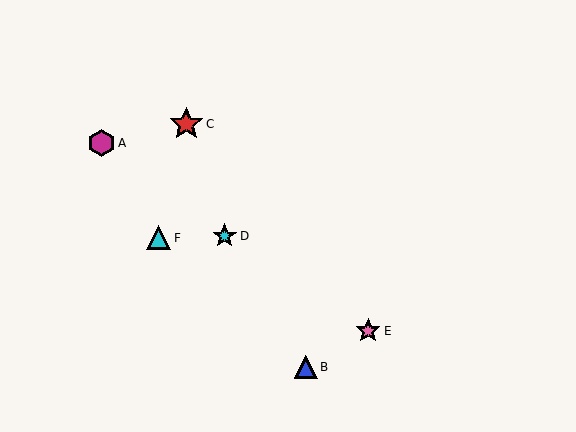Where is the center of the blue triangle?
The center of the blue triangle is at (306, 367).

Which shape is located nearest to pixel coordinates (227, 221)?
The cyan star (labeled D) at (225, 236) is nearest to that location.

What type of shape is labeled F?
Shape F is a cyan triangle.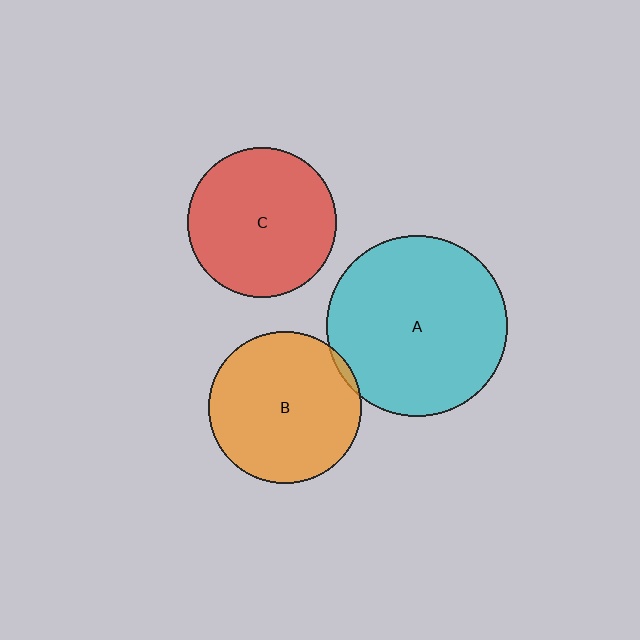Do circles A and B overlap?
Yes.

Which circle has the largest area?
Circle A (cyan).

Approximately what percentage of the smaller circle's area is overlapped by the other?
Approximately 5%.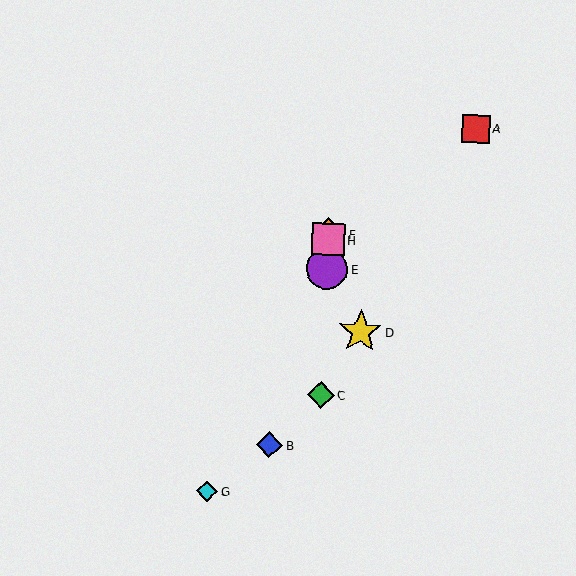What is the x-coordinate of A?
Object A is at x≈476.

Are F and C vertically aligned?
Yes, both are at x≈328.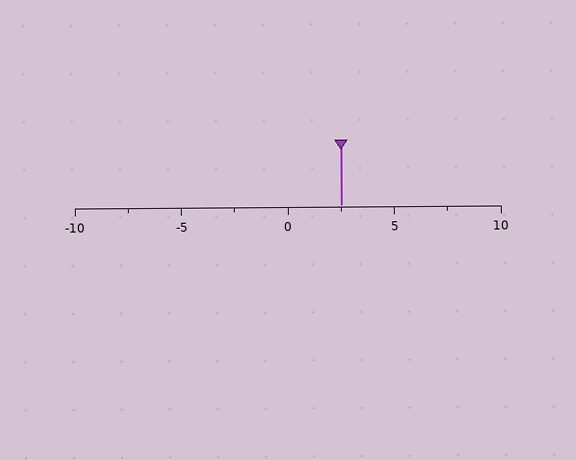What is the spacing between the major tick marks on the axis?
The major ticks are spaced 5 apart.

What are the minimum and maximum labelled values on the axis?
The axis runs from -10 to 10.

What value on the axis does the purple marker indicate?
The marker indicates approximately 2.5.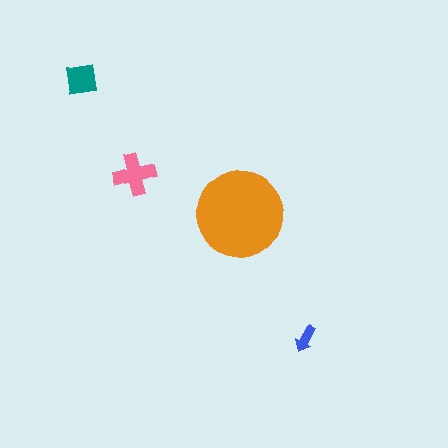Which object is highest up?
The teal square is topmost.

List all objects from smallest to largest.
The blue arrow, the teal square, the pink cross, the orange circle.